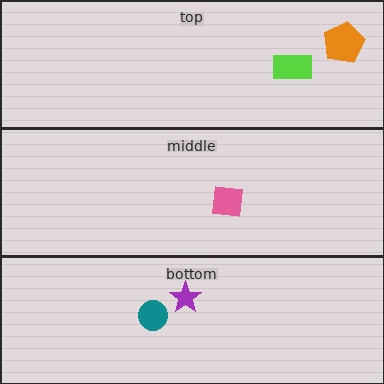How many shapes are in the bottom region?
2.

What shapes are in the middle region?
The pink square.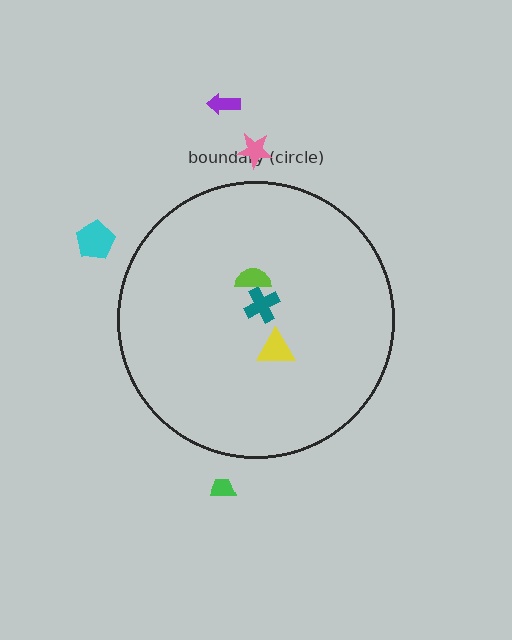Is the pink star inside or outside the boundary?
Outside.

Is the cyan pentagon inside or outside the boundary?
Outside.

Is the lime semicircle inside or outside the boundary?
Inside.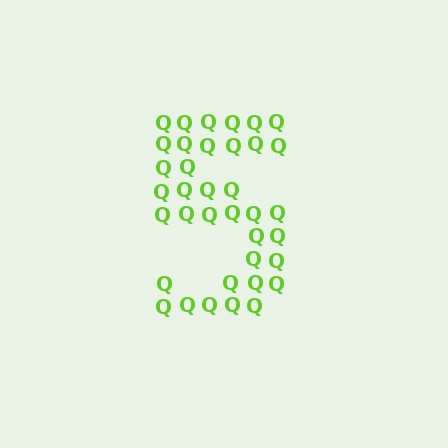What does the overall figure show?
The overall figure shows the digit 5.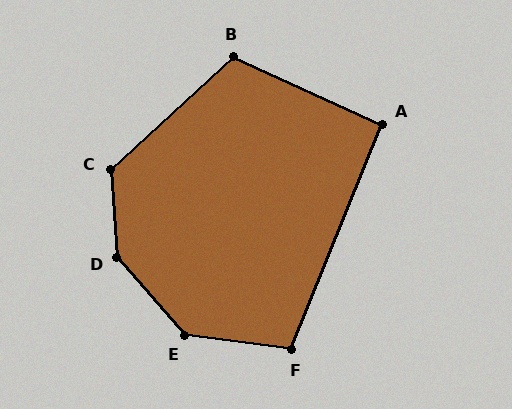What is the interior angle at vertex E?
Approximately 139 degrees (obtuse).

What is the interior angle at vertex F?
Approximately 104 degrees (obtuse).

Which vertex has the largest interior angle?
D, at approximately 143 degrees.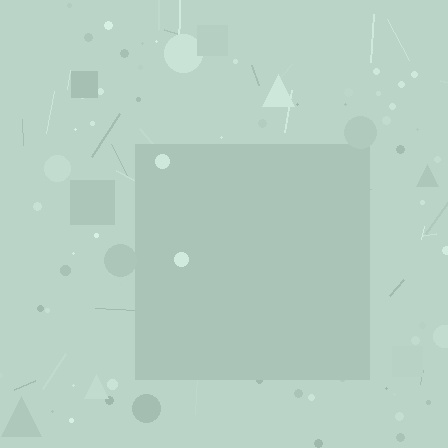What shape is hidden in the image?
A square is hidden in the image.